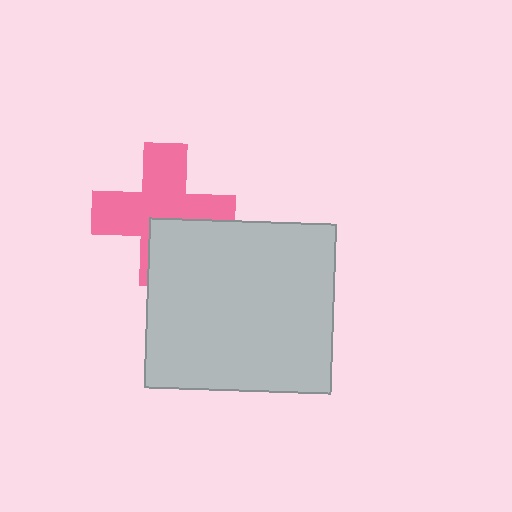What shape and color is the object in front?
The object in front is a light gray rectangle.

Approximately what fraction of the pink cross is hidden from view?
Roughly 31% of the pink cross is hidden behind the light gray rectangle.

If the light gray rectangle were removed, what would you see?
You would see the complete pink cross.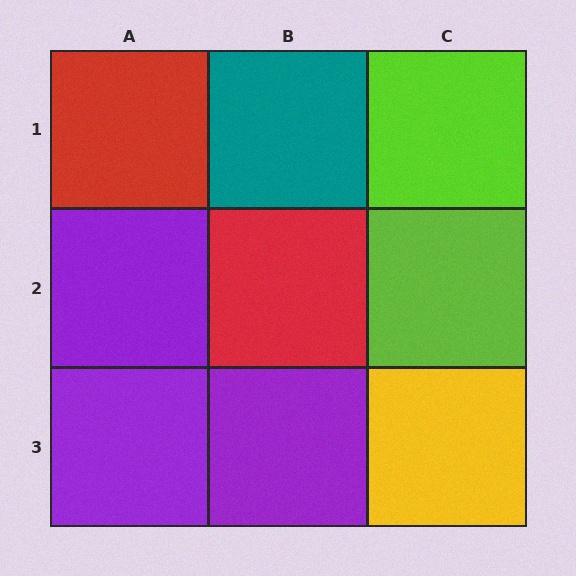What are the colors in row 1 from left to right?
Red, teal, lime.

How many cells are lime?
2 cells are lime.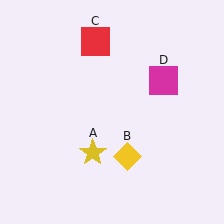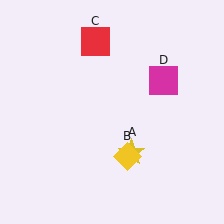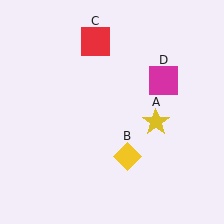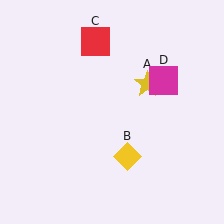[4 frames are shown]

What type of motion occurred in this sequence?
The yellow star (object A) rotated counterclockwise around the center of the scene.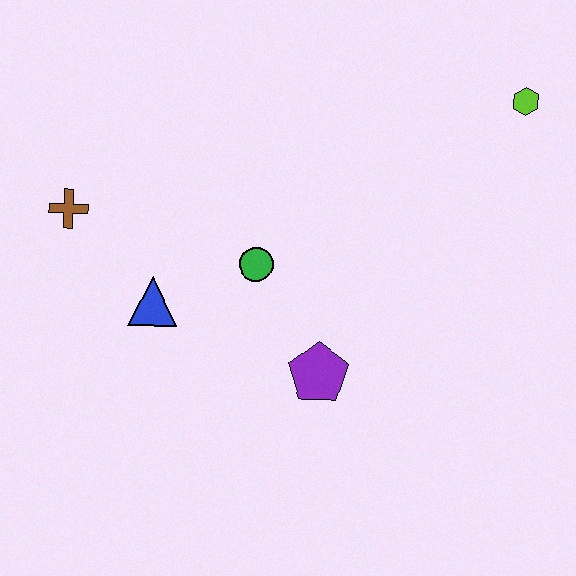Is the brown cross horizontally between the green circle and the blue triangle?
No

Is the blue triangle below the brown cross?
Yes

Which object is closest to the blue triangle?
The green circle is closest to the blue triangle.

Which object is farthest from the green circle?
The lime hexagon is farthest from the green circle.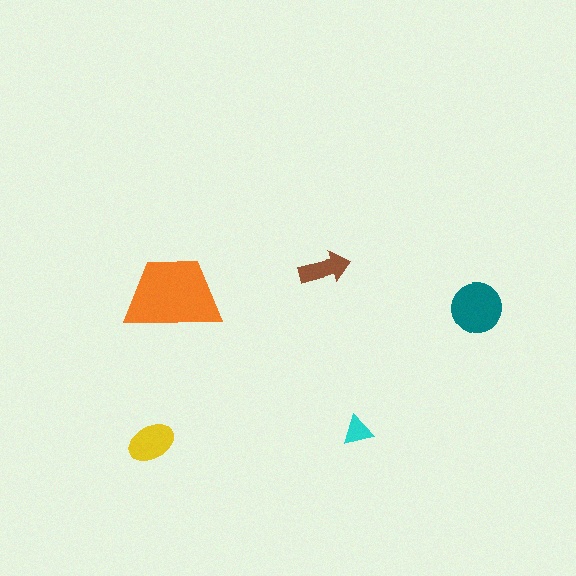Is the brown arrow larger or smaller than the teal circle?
Smaller.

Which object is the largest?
The orange trapezoid.